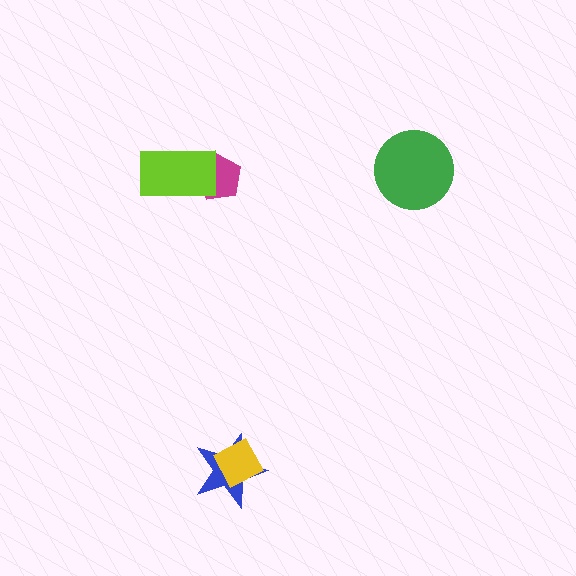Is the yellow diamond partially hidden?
No, no other shape covers it.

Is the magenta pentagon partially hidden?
Yes, it is partially covered by another shape.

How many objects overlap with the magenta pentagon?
1 object overlaps with the magenta pentagon.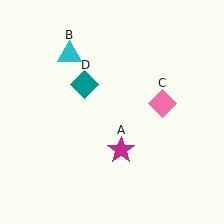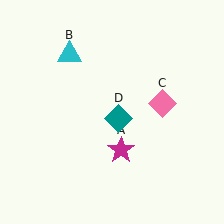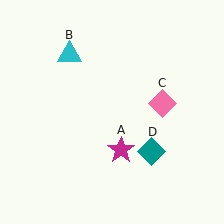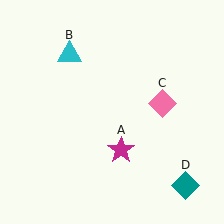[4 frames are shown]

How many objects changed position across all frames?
1 object changed position: teal diamond (object D).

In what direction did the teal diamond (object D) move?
The teal diamond (object D) moved down and to the right.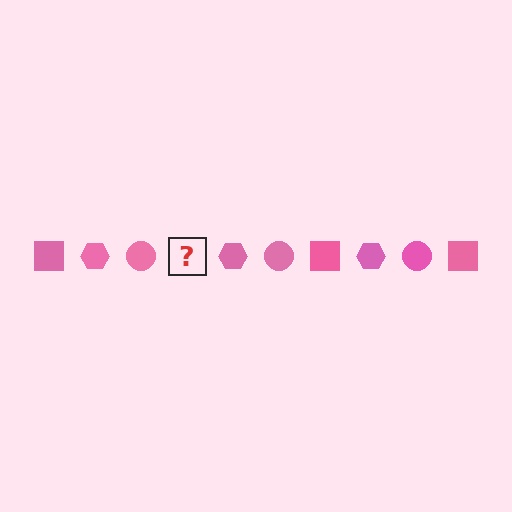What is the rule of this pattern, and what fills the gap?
The rule is that the pattern cycles through square, hexagon, circle shapes in pink. The gap should be filled with a pink square.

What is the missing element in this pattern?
The missing element is a pink square.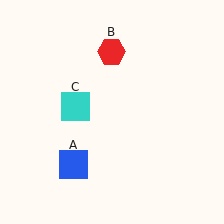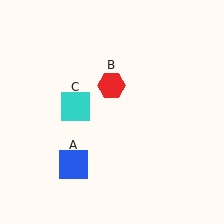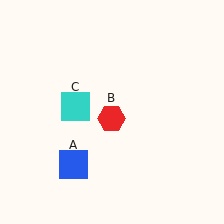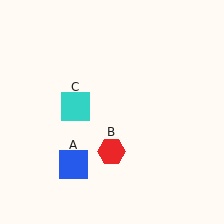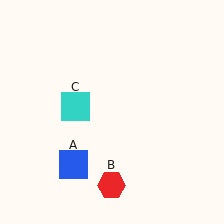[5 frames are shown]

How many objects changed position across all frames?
1 object changed position: red hexagon (object B).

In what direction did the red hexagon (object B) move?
The red hexagon (object B) moved down.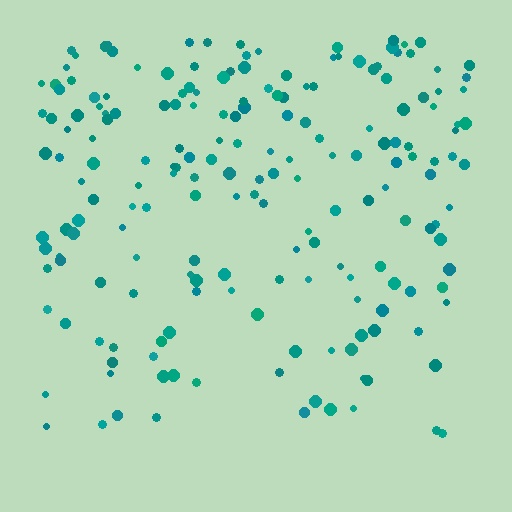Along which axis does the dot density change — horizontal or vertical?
Vertical.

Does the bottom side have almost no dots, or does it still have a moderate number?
Still a moderate number, just noticeably fewer than the top.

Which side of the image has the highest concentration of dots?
The top.